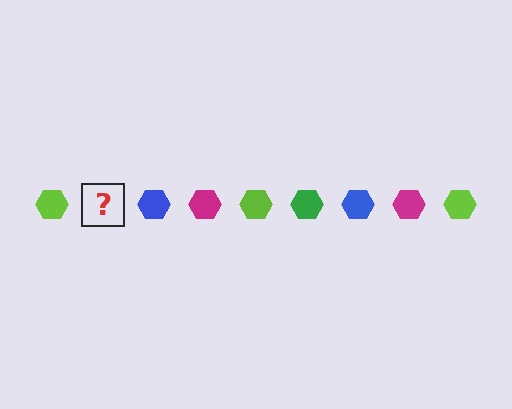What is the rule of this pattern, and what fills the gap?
The rule is that the pattern cycles through lime, green, blue, magenta hexagons. The gap should be filled with a green hexagon.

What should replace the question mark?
The question mark should be replaced with a green hexagon.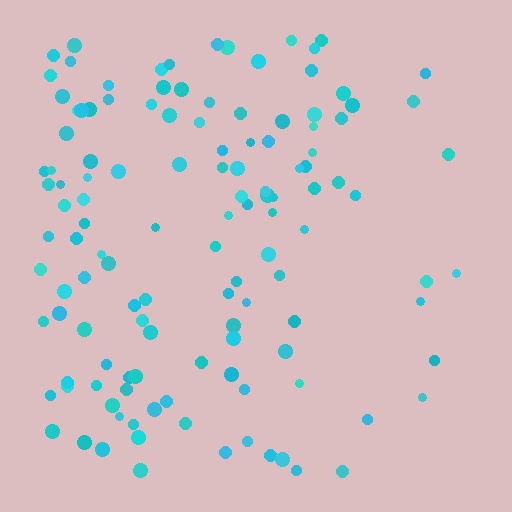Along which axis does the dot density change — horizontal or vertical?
Horizontal.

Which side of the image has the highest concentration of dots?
The left.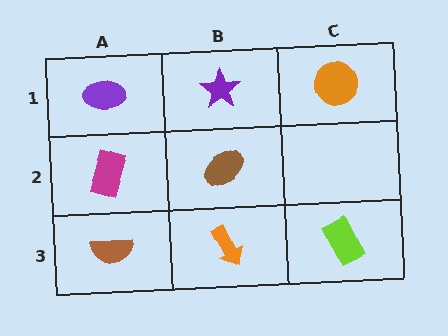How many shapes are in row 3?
3 shapes.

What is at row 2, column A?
A magenta rectangle.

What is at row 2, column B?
A brown ellipse.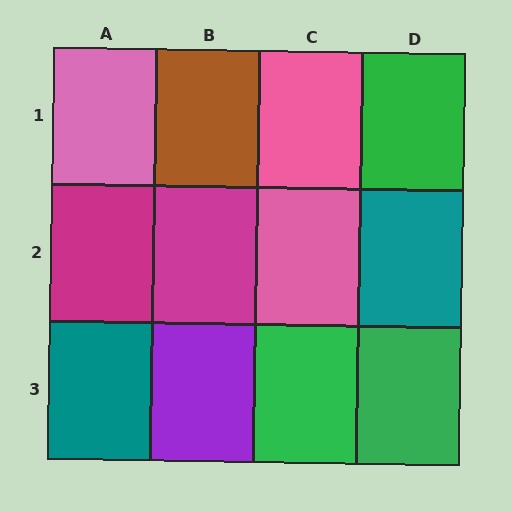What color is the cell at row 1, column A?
Pink.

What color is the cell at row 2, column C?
Pink.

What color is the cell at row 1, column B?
Brown.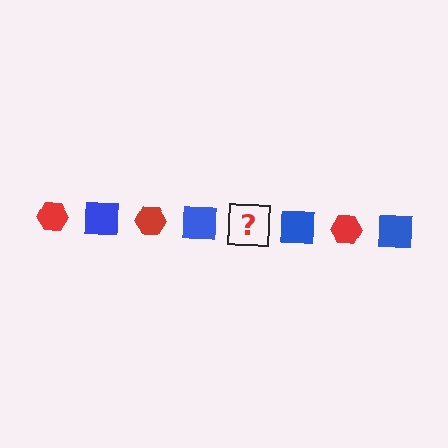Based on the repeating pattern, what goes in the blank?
The blank should be a red hexagon.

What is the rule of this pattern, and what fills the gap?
The rule is that the pattern alternates between red hexagon and blue square. The gap should be filled with a red hexagon.